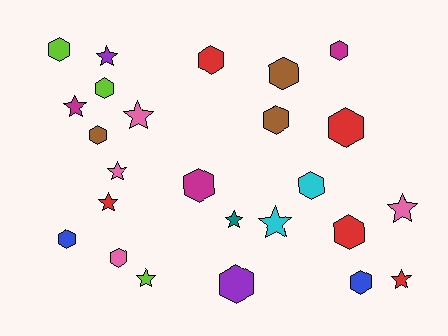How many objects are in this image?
There are 25 objects.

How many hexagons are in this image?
There are 15 hexagons.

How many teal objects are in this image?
There is 1 teal object.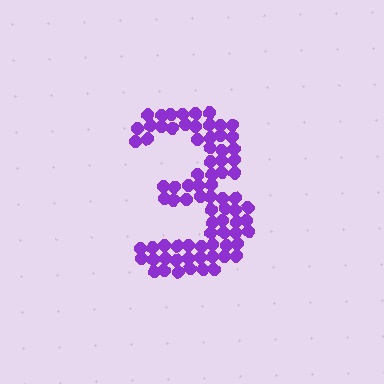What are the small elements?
The small elements are circles.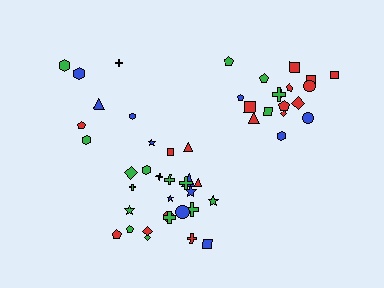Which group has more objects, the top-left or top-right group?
The top-right group.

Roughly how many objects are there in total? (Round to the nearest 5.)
Roughly 50 objects in total.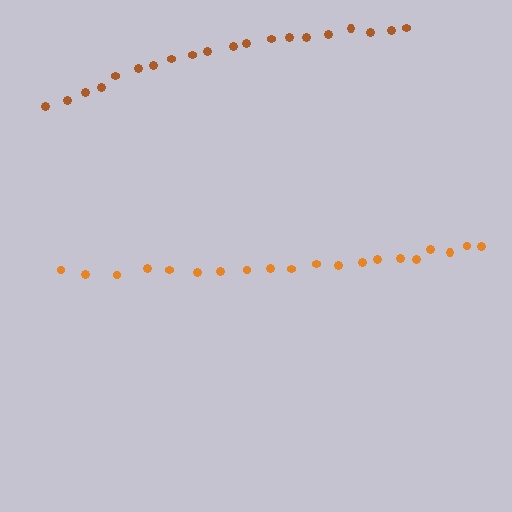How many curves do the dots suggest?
There are 2 distinct paths.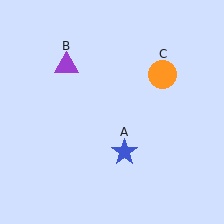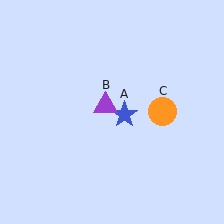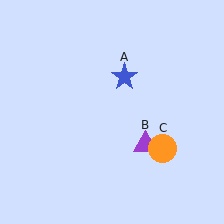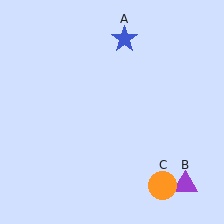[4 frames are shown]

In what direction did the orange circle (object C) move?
The orange circle (object C) moved down.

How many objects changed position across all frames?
3 objects changed position: blue star (object A), purple triangle (object B), orange circle (object C).